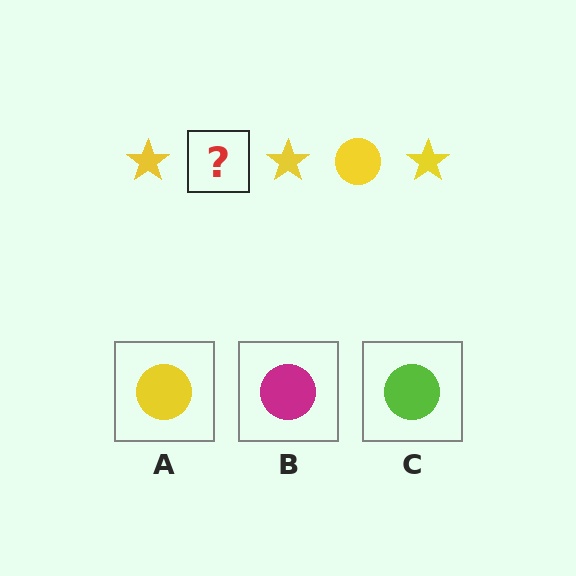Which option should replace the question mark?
Option A.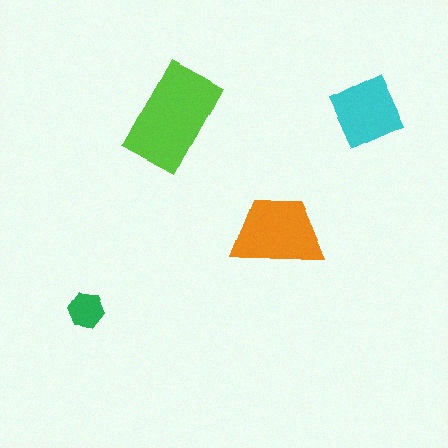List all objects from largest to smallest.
The lime rectangle, the orange trapezoid, the cyan diamond, the green hexagon.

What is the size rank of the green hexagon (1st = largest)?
4th.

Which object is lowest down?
The green hexagon is bottommost.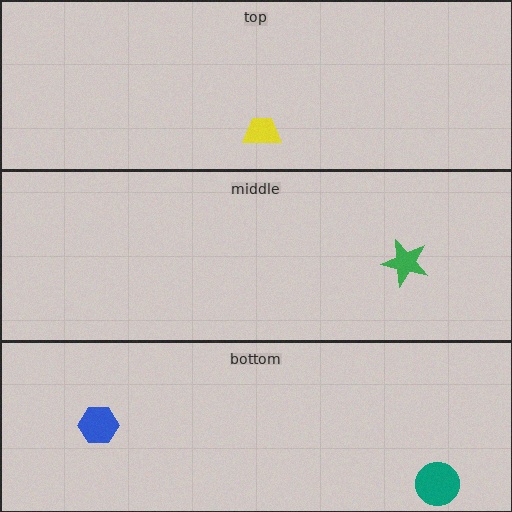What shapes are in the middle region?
The green star.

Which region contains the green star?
The middle region.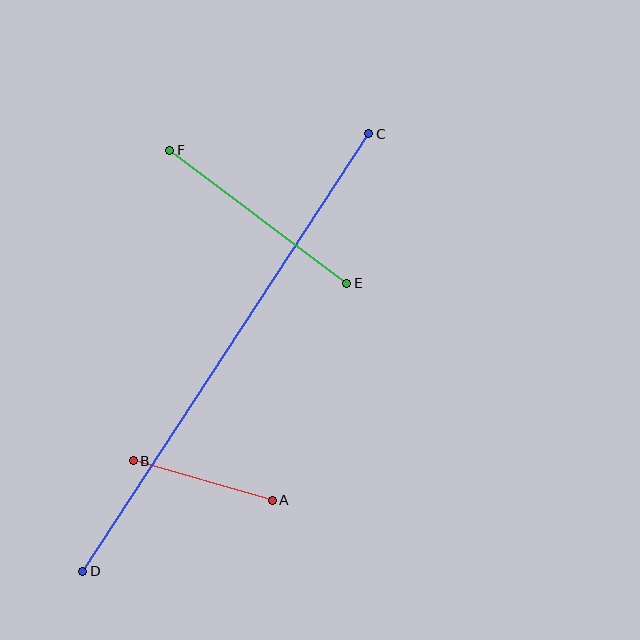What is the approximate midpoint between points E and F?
The midpoint is at approximately (258, 217) pixels.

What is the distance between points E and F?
The distance is approximately 221 pixels.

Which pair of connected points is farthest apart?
Points C and D are farthest apart.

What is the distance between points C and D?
The distance is approximately 523 pixels.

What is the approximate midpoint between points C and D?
The midpoint is at approximately (226, 353) pixels.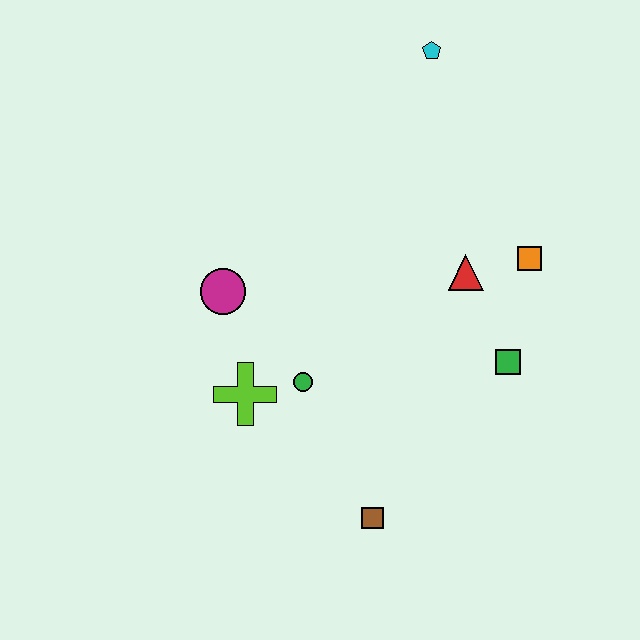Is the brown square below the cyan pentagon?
Yes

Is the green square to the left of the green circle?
No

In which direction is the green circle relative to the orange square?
The green circle is to the left of the orange square.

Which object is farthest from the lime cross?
The cyan pentagon is farthest from the lime cross.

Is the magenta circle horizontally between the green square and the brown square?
No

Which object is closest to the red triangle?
The orange square is closest to the red triangle.